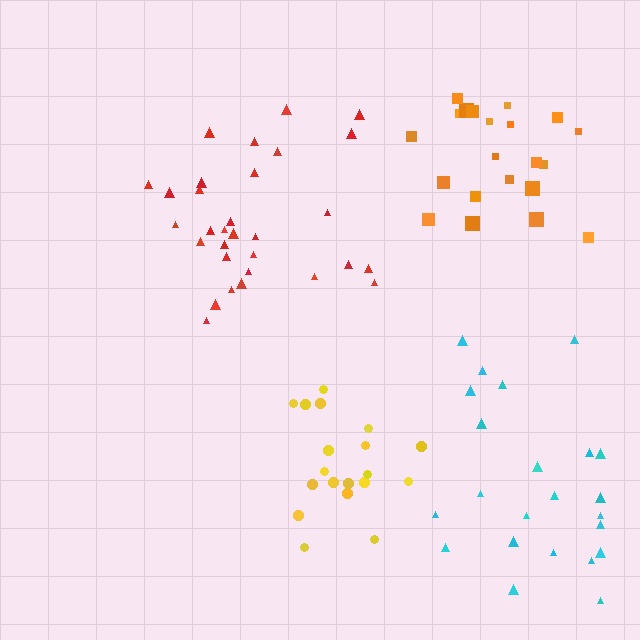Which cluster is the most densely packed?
Orange.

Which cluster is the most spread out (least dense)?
Cyan.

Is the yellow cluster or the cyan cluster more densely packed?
Yellow.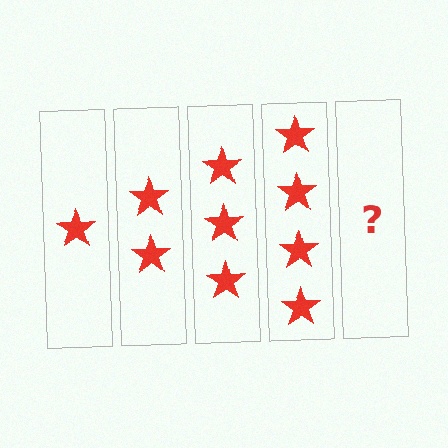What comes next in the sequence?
The next element should be 5 stars.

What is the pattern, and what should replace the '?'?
The pattern is that each step adds one more star. The '?' should be 5 stars.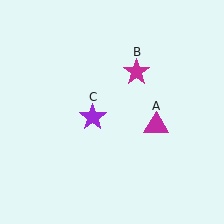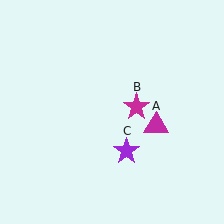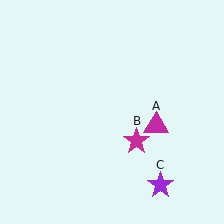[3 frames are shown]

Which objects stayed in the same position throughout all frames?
Magenta triangle (object A) remained stationary.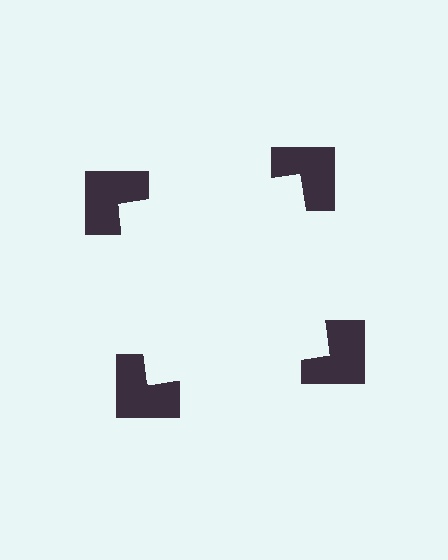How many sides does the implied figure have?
4 sides.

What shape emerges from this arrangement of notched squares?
An illusory square — its edges are inferred from the aligned wedge cuts in the notched squares, not physically drawn.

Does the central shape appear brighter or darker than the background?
It typically appears slightly brighter than the background, even though no actual brightness change is drawn.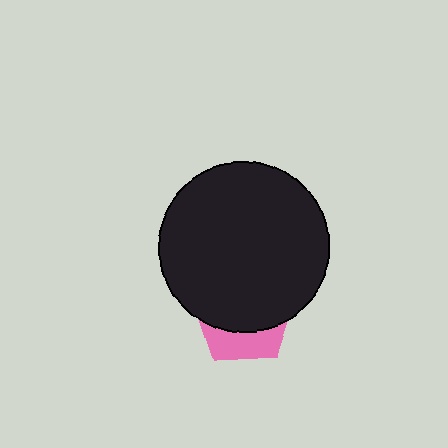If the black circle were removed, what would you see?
You would see the complete pink pentagon.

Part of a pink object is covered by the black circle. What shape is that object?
It is a pentagon.